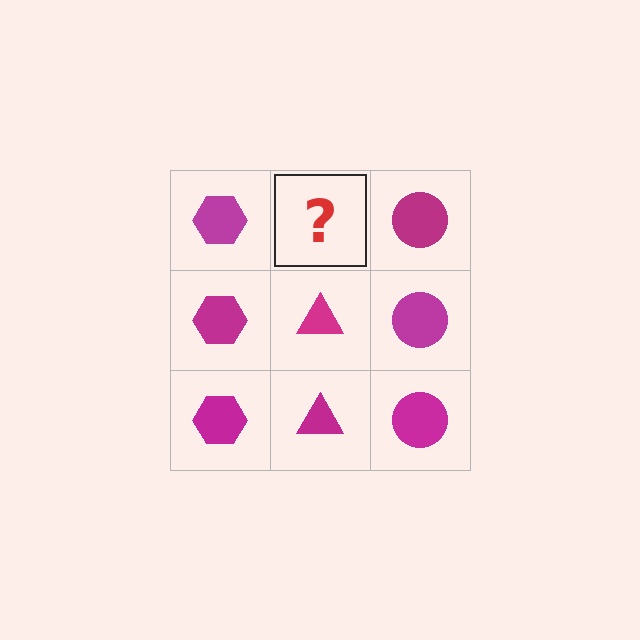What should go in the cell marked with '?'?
The missing cell should contain a magenta triangle.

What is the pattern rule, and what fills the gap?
The rule is that each column has a consistent shape. The gap should be filled with a magenta triangle.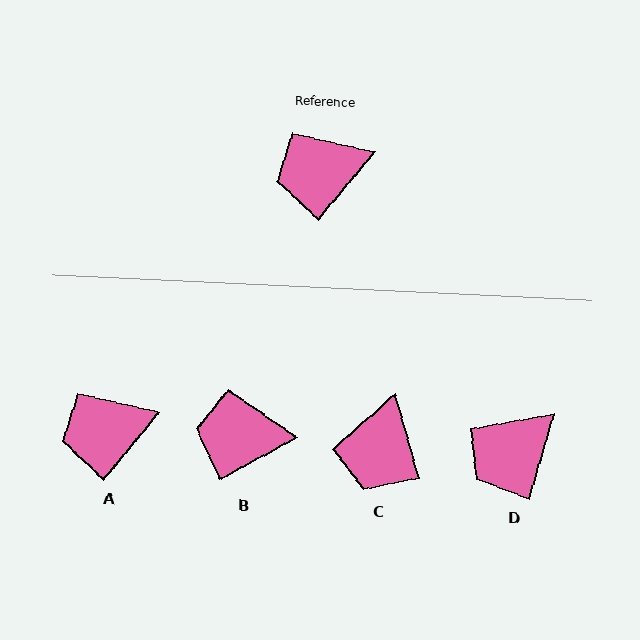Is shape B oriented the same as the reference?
No, it is off by about 22 degrees.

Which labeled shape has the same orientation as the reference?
A.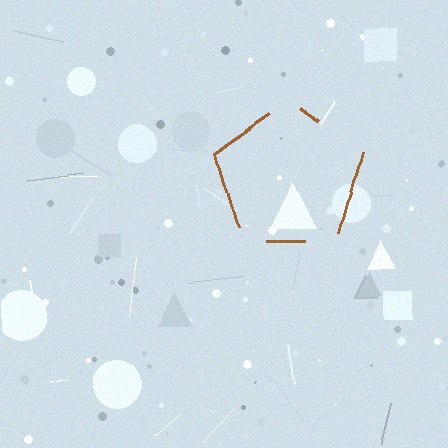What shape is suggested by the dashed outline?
The dashed outline suggests a pentagon.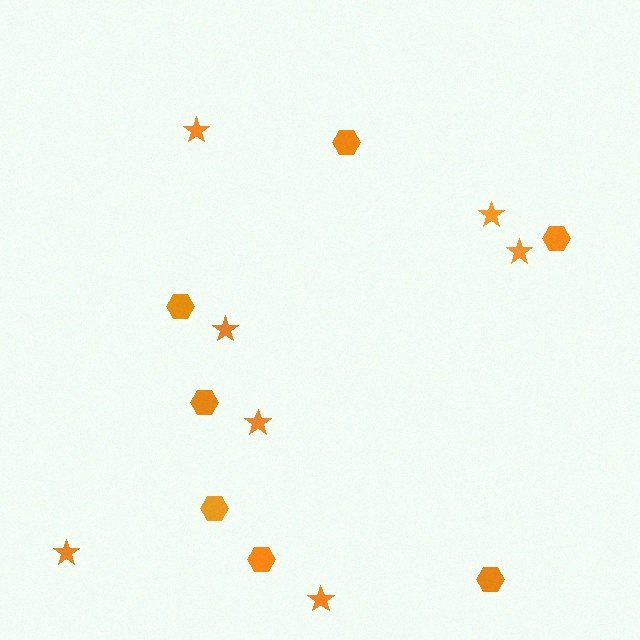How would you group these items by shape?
There are 2 groups: one group of hexagons (7) and one group of stars (7).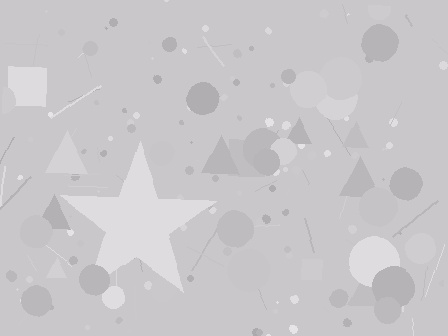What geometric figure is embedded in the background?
A star is embedded in the background.